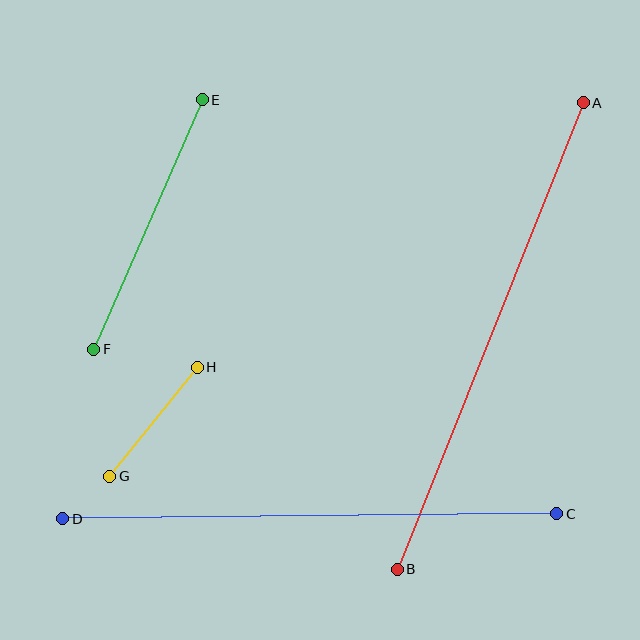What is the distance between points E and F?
The distance is approximately 272 pixels.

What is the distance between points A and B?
The distance is approximately 502 pixels.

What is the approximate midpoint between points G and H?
The midpoint is at approximately (153, 422) pixels.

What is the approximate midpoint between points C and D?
The midpoint is at approximately (310, 516) pixels.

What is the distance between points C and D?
The distance is approximately 494 pixels.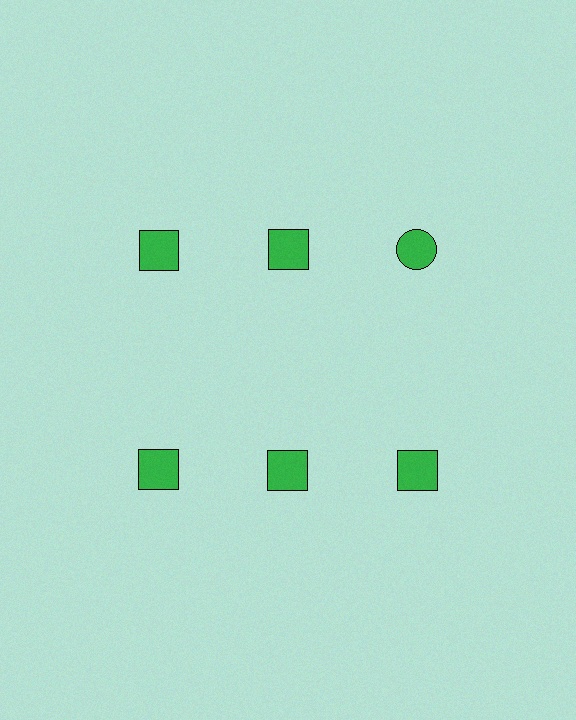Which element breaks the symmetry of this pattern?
The green circle in the top row, center column breaks the symmetry. All other shapes are green squares.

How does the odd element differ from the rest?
It has a different shape: circle instead of square.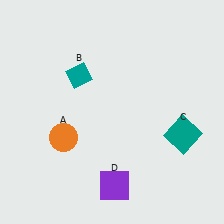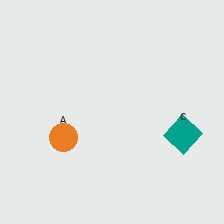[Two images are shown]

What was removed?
The teal diamond (B), the purple square (D) were removed in Image 2.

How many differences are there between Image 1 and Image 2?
There are 2 differences between the two images.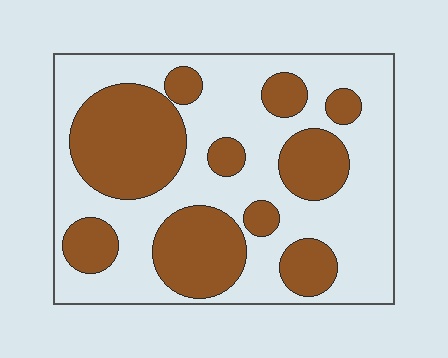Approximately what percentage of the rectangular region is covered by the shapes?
Approximately 40%.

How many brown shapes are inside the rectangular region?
10.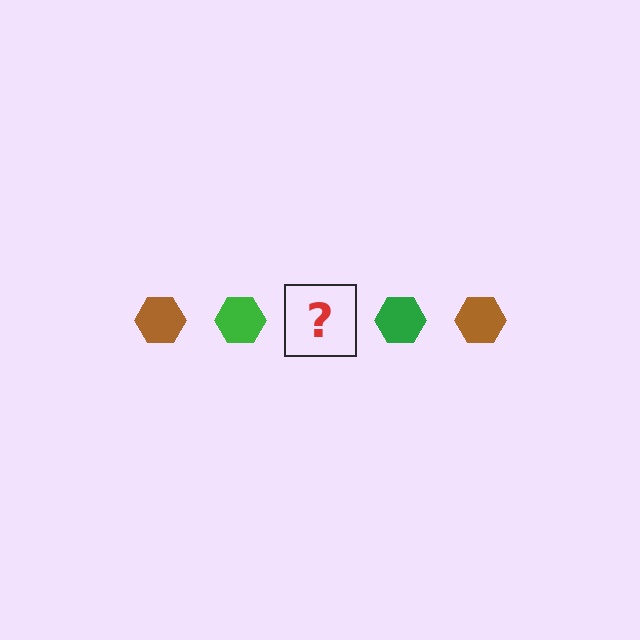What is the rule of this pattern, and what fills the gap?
The rule is that the pattern cycles through brown, green hexagons. The gap should be filled with a brown hexagon.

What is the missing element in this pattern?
The missing element is a brown hexagon.